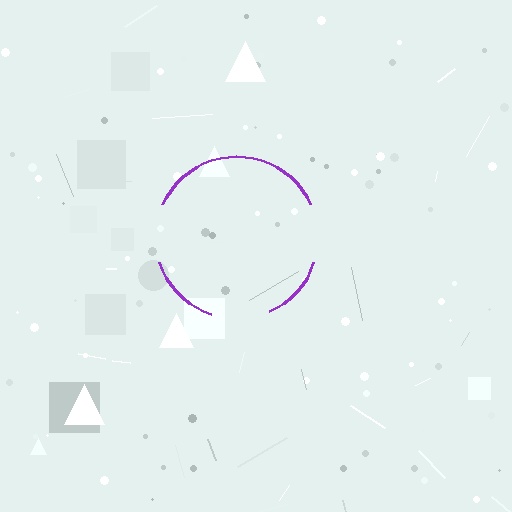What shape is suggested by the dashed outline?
The dashed outline suggests a circle.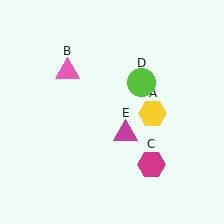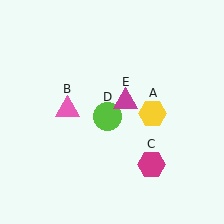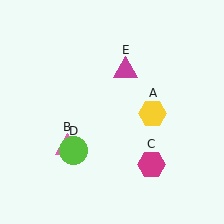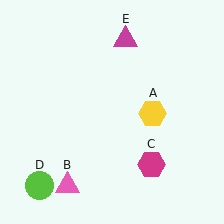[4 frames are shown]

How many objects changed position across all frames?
3 objects changed position: pink triangle (object B), lime circle (object D), magenta triangle (object E).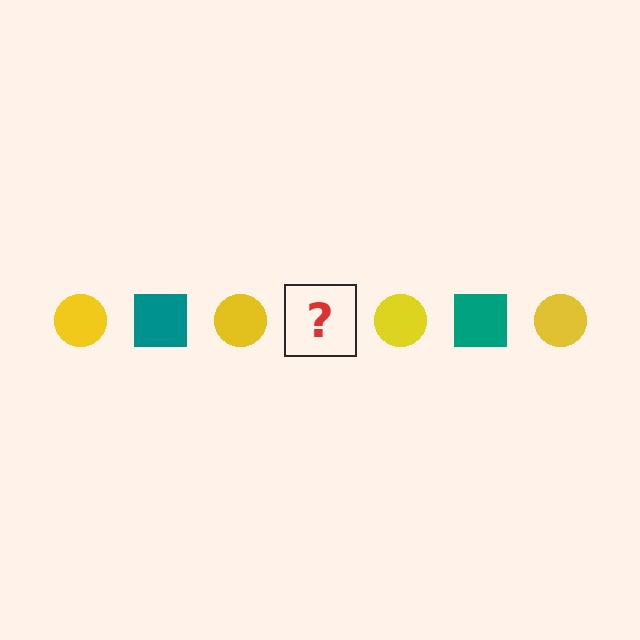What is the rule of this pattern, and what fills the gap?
The rule is that the pattern alternates between yellow circle and teal square. The gap should be filled with a teal square.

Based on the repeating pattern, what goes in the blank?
The blank should be a teal square.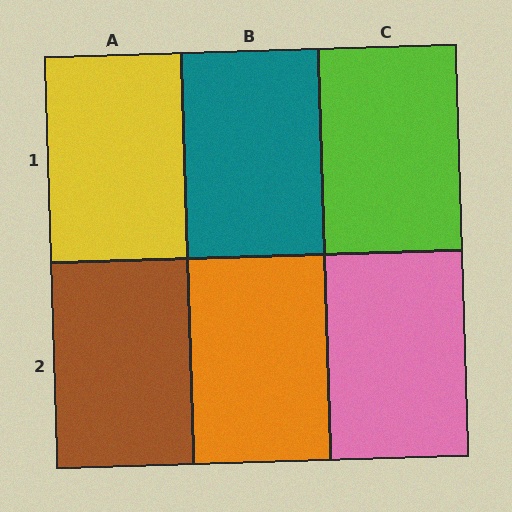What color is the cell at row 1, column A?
Yellow.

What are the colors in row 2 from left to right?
Brown, orange, pink.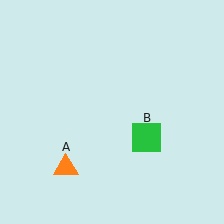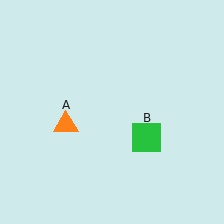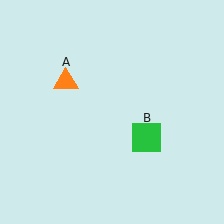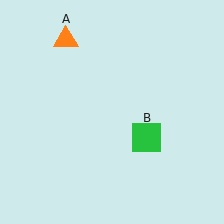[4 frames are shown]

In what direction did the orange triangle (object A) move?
The orange triangle (object A) moved up.